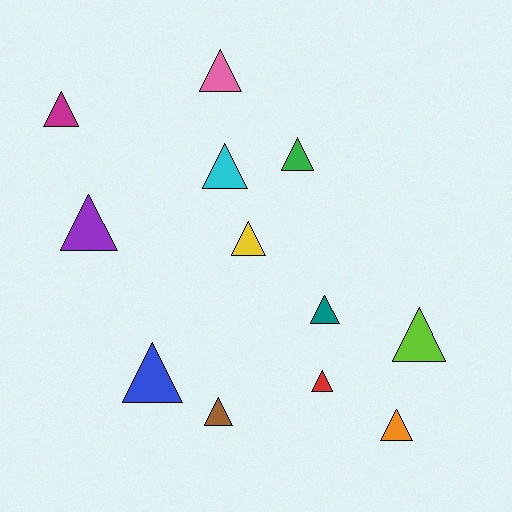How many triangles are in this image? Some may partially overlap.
There are 12 triangles.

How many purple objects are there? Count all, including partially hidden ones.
There is 1 purple object.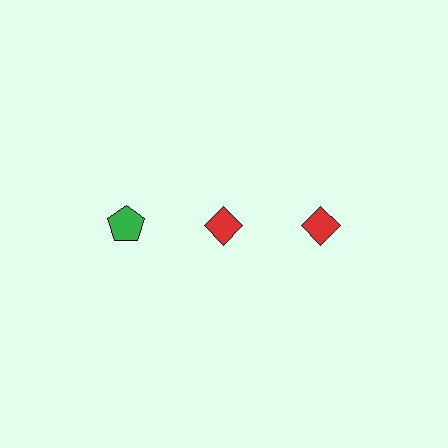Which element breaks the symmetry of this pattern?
The green pentagon in the top row, leftmost column breaks the symmetry. All other shapes are red diamonds.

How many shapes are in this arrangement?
There are 3 shapes arranged in a grid pattern.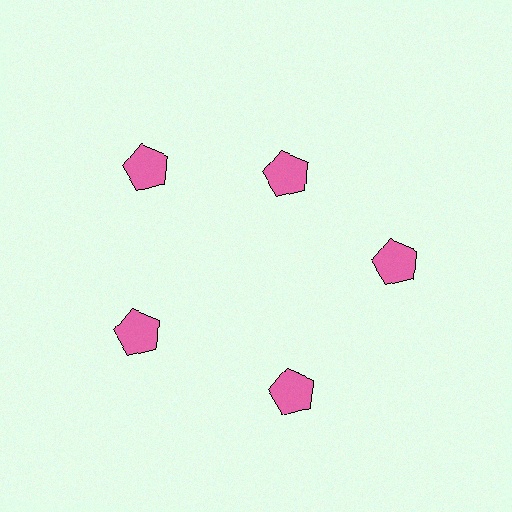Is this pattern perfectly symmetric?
No. The 5 pink pentagons are arranged in a ring, but one element near the 1 o'clock position is pulled inward toward the center, breaking the 5-fold rotational symmetry.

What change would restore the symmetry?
The symmetry would be restored by moving it outward, back onto the ring so that all 5 pentagons sit at equal angles and equal distance from the center.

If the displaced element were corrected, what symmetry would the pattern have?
It would have 5-fold rotational symmetry — the pattern would map onto itself every 72 degrees.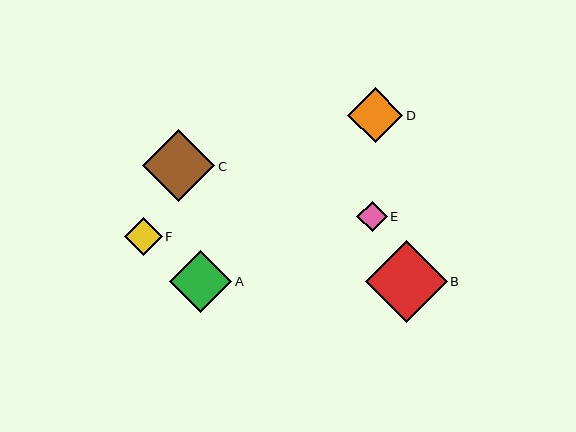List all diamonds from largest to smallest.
From largest to smallest: B, C, A, D, F, E.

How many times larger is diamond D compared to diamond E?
Diamond D is approximately 1.8 times the size of diamond E.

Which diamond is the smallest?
Diamond E is the smallest with a size of approximately 30 pixels.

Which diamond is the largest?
Diamond B is the largest with a size of approximately 82 pixels.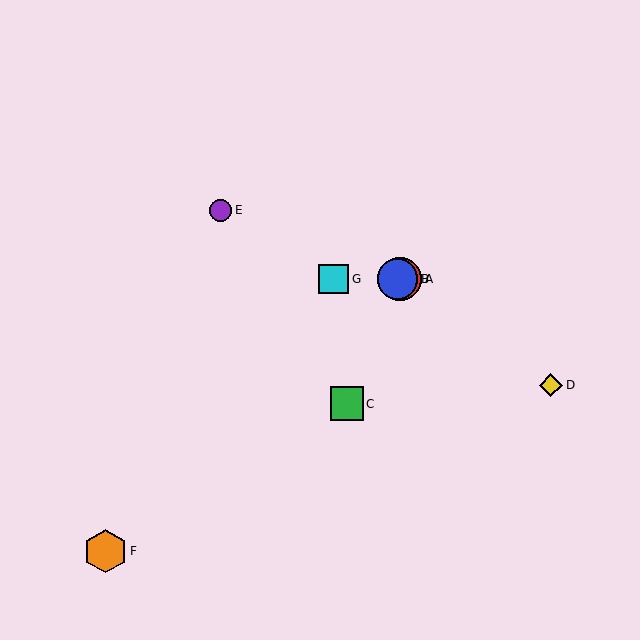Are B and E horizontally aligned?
No, B is at y≈279 and E is at y≈210.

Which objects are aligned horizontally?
Objects A, B, G are aligned horizontally.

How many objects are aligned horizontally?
3 objects (A, B, G) are aligned horizontally.